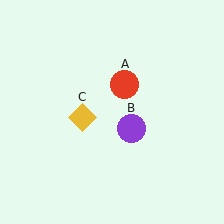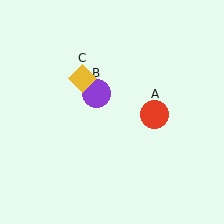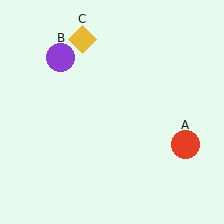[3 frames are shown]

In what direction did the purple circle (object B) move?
The purple circle (object B) moved up and to the left.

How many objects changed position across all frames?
3 objects changed position: red circle (object A), purple circle (object B), yellow diamond (object C).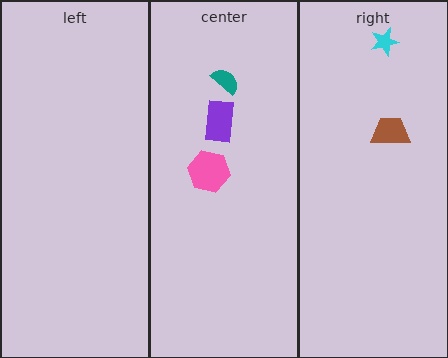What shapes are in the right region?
The brown trapezoid, the cyan star.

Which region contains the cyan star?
The right region.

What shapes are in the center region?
The teal semicircle, the pink hexagon, the purple rectangle.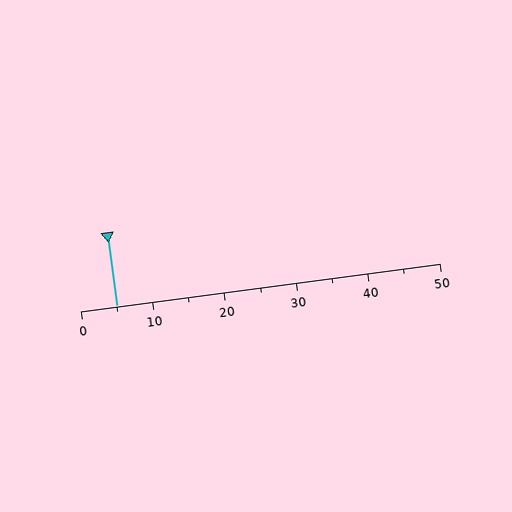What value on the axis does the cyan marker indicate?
The marker indicates approximately 5.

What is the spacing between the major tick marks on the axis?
The major ticks are spaced 10 apart.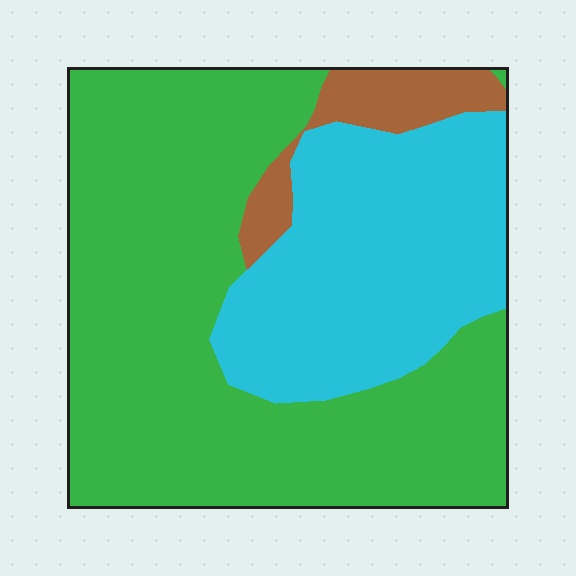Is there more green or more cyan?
Green.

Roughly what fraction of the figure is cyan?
Cyan covers 32% of the figure.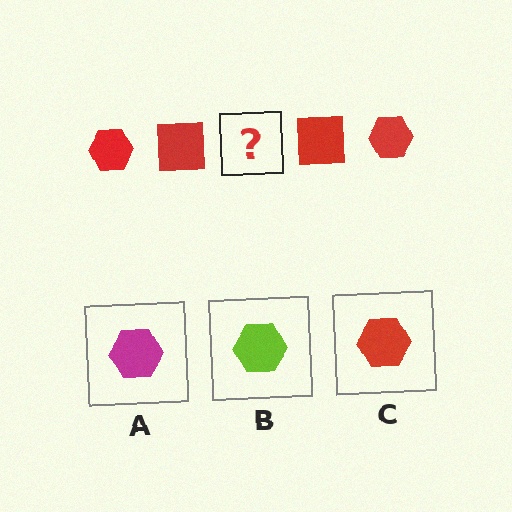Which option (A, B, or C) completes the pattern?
C.